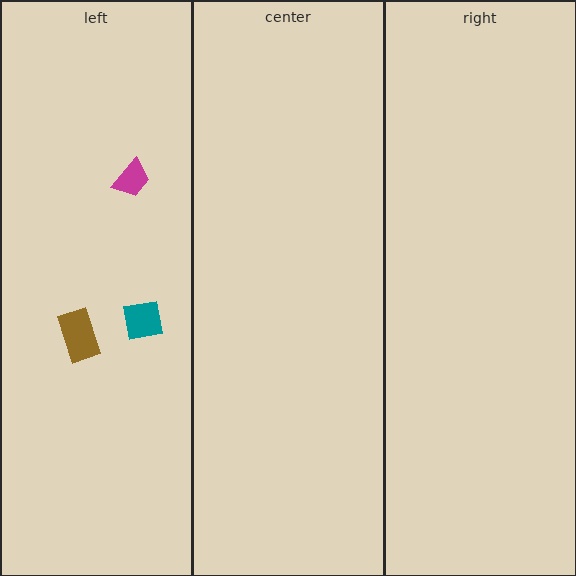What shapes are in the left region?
The teal square, the brown rectangle, the magenta trapezoid.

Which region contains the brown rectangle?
The left region.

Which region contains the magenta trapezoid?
The left region.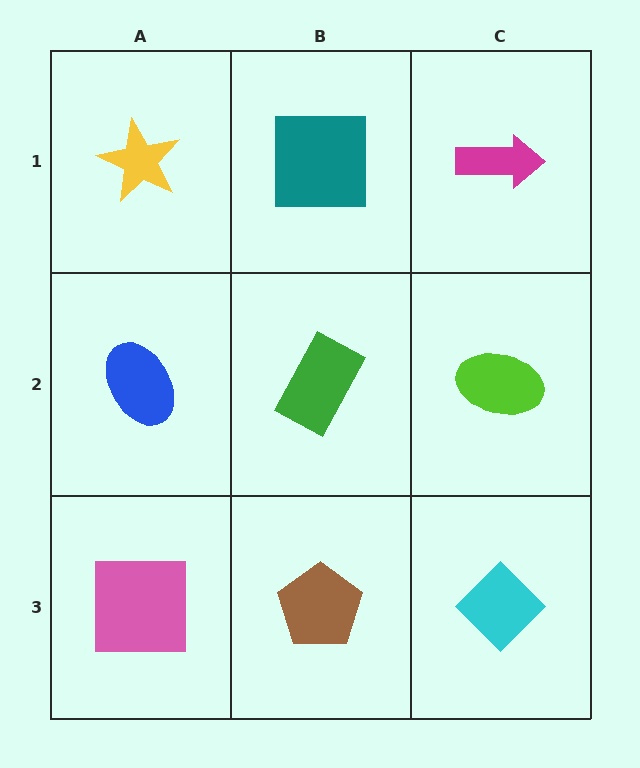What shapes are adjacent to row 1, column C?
A lime ellipse (row 2, column C), a teal square (row 1, column B).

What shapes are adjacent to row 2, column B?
A teal square (row 1, column B), a brown pentagon (row 3, column B), a blue ellipse (row 2, column A), a lime ellipse (row 2, column C).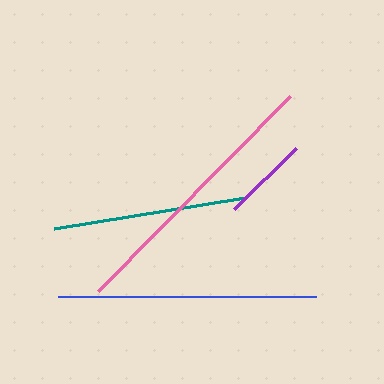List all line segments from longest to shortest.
From longest to shortest: pink, blue, teal, purple.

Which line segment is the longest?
The pink line is the longest at approximately 273 pixels.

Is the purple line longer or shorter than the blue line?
The blue line is longer than the purple line.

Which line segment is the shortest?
The purple line is the shortest at approximately 88 pixels.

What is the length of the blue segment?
The blue segment is approximately 258 pixels long.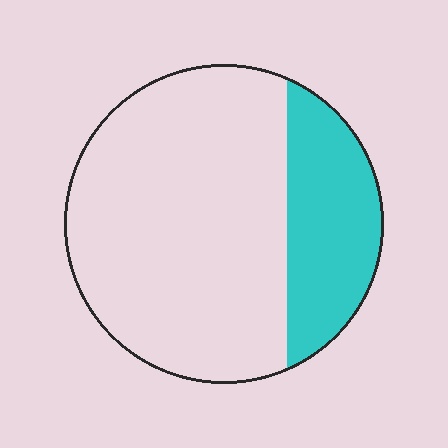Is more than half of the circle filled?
No.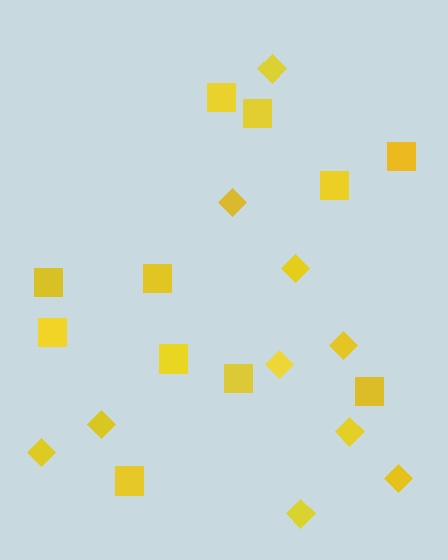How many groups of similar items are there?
There are 2 groups: one group of diamonds (10) and one group of squares (11).